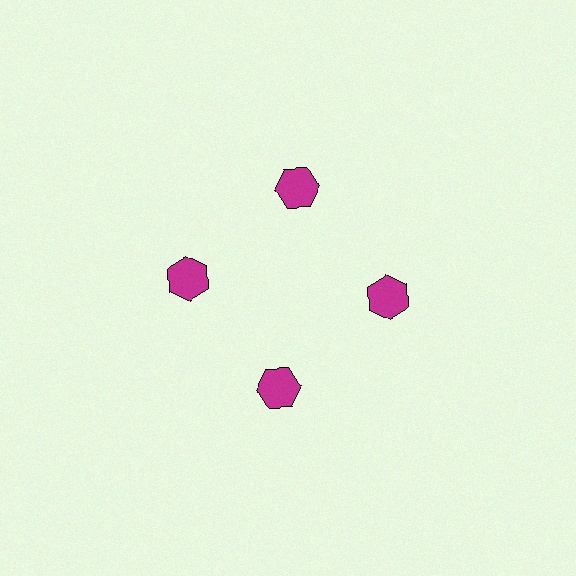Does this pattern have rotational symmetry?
Yes, this pattern has 4-fold rotational symmetry. It looks the same after rotating 90 degrees around the center.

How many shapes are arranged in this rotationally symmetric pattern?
There are 4 shapes, arranged in 4 groups of 1.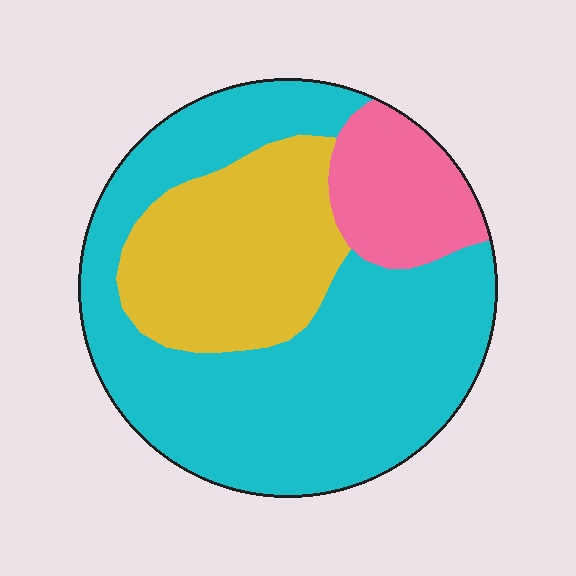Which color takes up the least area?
Pink, at roughly 15%.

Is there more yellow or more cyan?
Cyan.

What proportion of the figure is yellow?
Yellow takes up about one quarter (1/4) of the figure.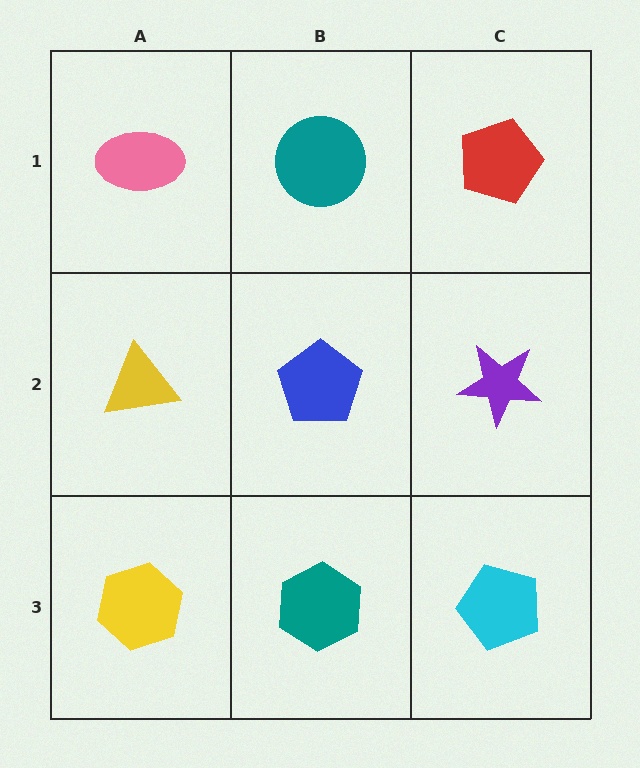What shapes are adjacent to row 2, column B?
A teal circle (row 1, column B), a teal hexagon (row 3, column B), a yellow triangle (row 2, column A), a purple star (row 2, column C).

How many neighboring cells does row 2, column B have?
4.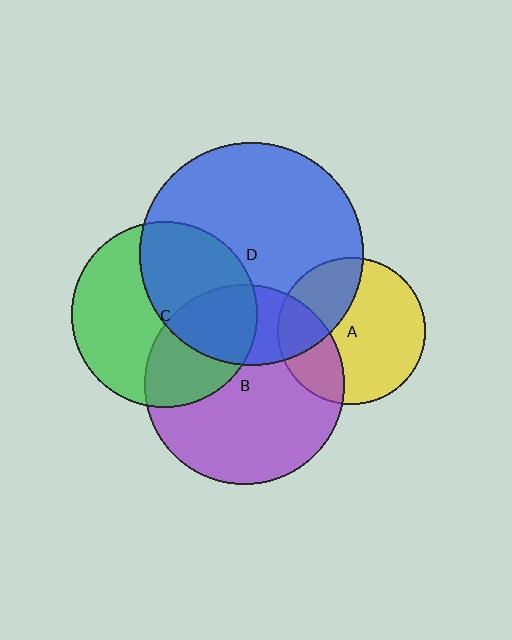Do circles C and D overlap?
Yes.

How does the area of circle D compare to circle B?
Approximately 1.2 times.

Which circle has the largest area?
Circle D (blue).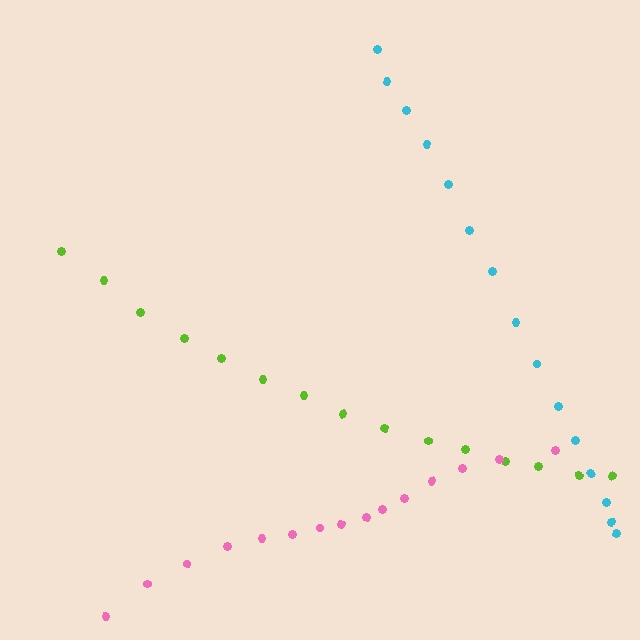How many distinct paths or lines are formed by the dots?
There are 3 distinct paths.